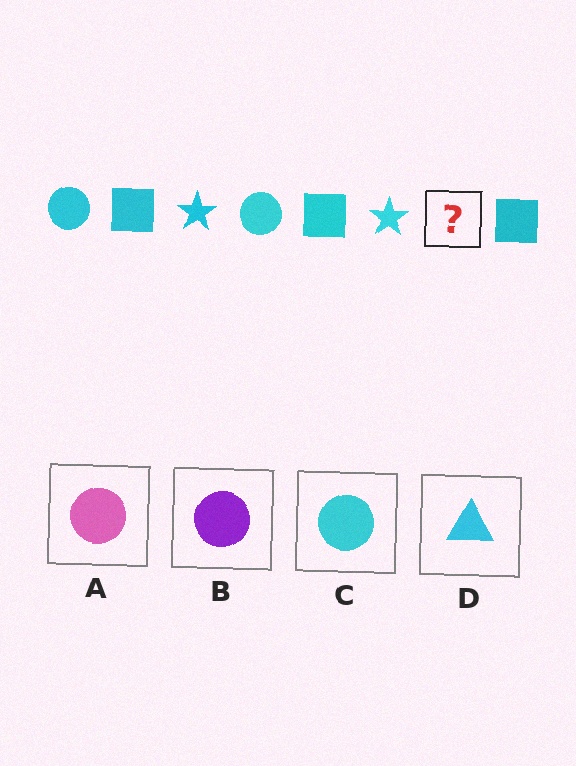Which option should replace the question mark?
Option C.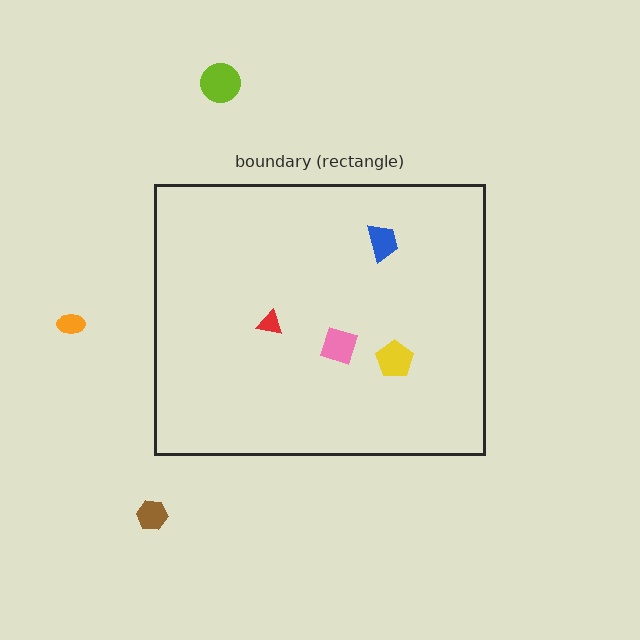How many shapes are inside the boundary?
4 inside, 3 outside.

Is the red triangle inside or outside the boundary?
Inside.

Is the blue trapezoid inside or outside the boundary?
Inside.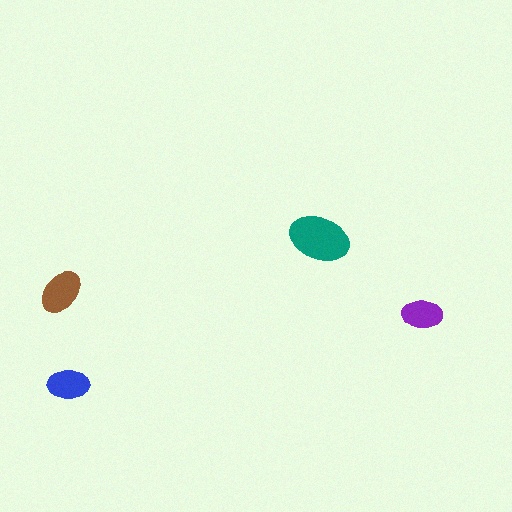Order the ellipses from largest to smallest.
the teal one, the brown one, the blue one, the purple one.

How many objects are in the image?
There are 4 objects in the image.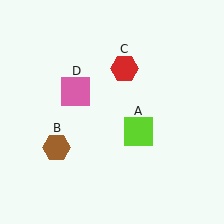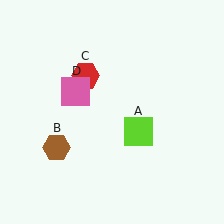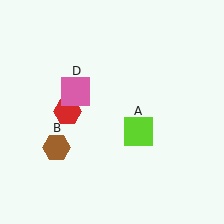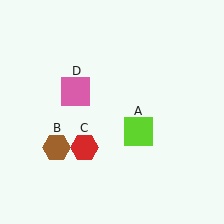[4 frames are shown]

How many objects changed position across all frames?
1 object changed position: red hexagon (object C).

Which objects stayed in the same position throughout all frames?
Lime square (object A) and brown hexagon (object B) and pink square (object D) remained stationary.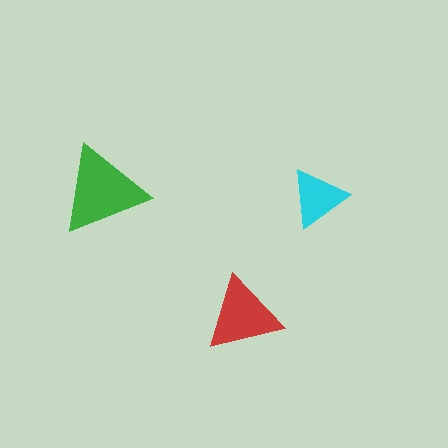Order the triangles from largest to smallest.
the green one, the red one, the cyan one.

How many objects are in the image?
There are 3 objects in the image.